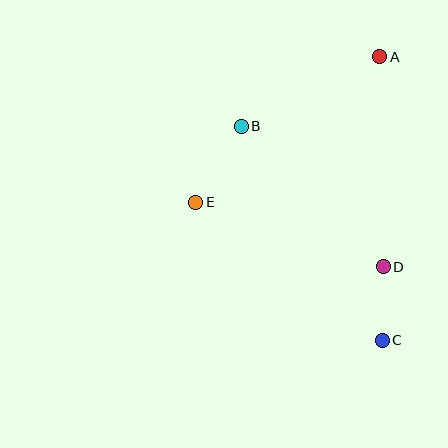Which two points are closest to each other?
Points C and D are closest to each other.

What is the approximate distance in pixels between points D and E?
The distance between D and E is approximately 198 pixels.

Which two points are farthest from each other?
Points A and C are farthest from each other.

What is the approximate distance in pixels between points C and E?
The distance between C and E is approximately 232 pixels.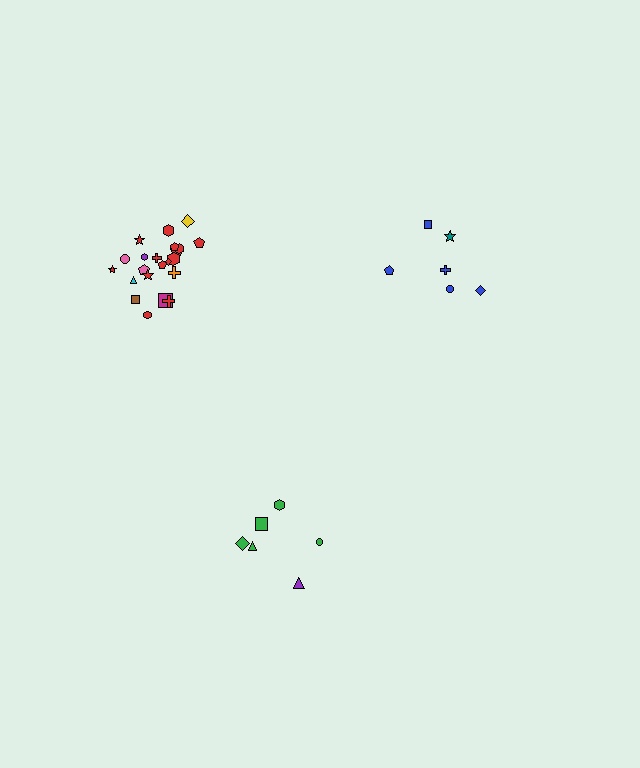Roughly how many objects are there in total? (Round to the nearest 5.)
Roughly 35 objects in total.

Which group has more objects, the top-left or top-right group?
The top-left group.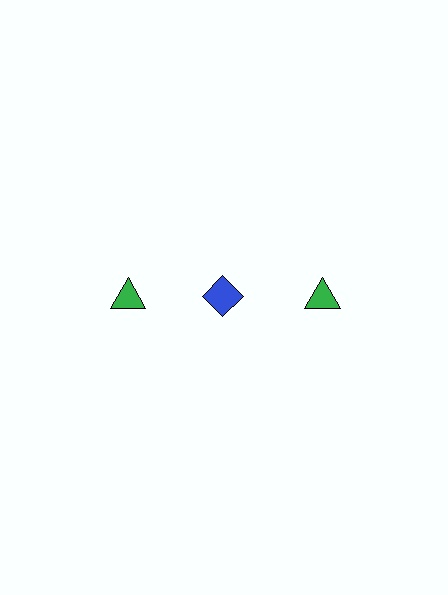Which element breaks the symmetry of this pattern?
The blue diamond in the top row, second from left column breaks the symmetry. All other shapes are green triangles.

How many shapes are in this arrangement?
There are 3 shapes arranged in a grid pattern.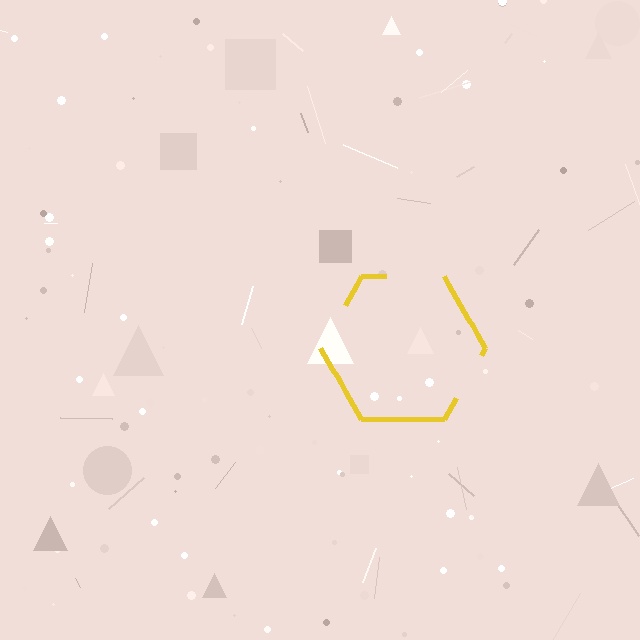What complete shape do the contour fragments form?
The contour fragments form a hexagon.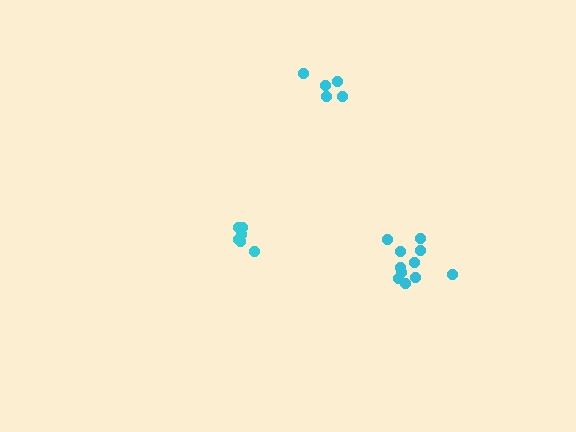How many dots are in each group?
Group 1: 6 dots, Group 2: 5 dots, Group 3: 11 dots (22 total).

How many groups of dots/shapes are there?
There are 3 groups.